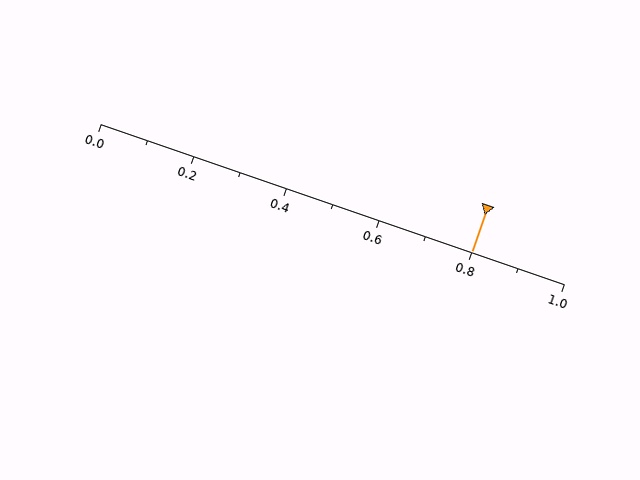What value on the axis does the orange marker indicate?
The marker indicates approximately 0.8.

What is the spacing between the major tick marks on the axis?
The major ticks are spaced 0.2 apart.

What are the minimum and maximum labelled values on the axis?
The axis runs from 0.0 to 1.0.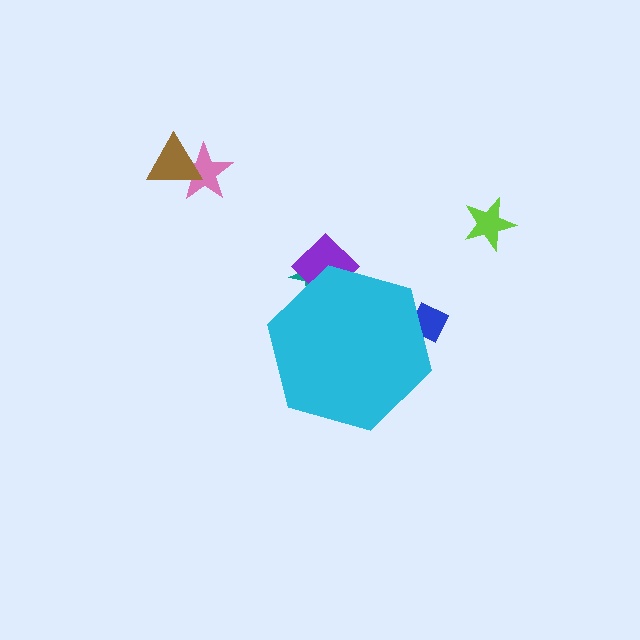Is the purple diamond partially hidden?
Yes, the purple diamond is partially hidden behind the cyan hexagon.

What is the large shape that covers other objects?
A cyan hexagon.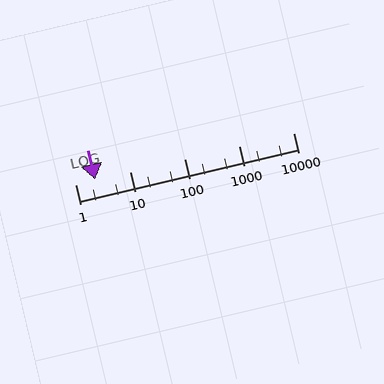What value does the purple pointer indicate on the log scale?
The pointer indicates approximately 2.3.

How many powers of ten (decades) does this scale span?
The scale spans 4 decades, from 1 to 10000.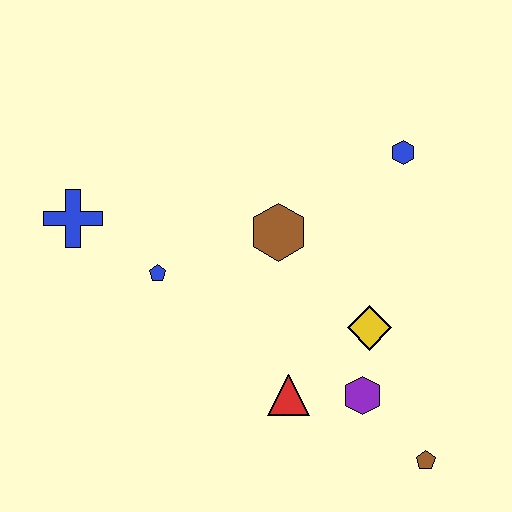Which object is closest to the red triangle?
The purple hexagon is closest to the red triangle.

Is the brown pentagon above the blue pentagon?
No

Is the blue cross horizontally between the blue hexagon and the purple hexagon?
No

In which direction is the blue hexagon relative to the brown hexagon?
The blue hexagon is to the right of the brown hexagon.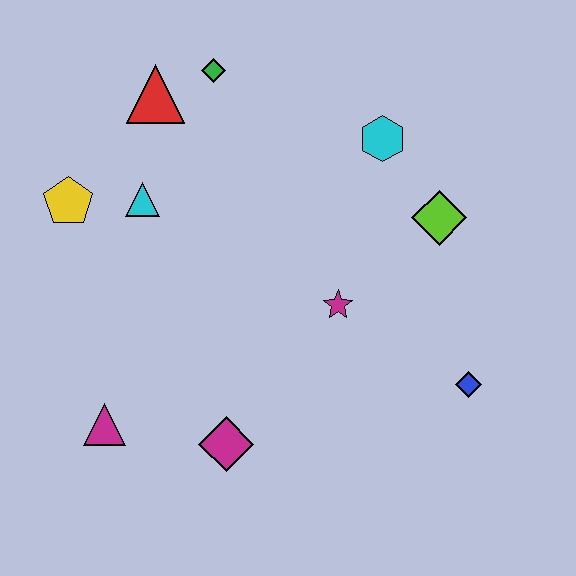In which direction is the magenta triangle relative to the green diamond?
The magenta triangle is below the green diamond.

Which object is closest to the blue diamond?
The magenta star is closest to the blue diamond.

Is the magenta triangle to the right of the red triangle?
No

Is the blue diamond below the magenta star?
Yes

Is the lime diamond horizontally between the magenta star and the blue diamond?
Yes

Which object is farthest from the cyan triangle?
The blue diamond is farthest from the cyan triangle.